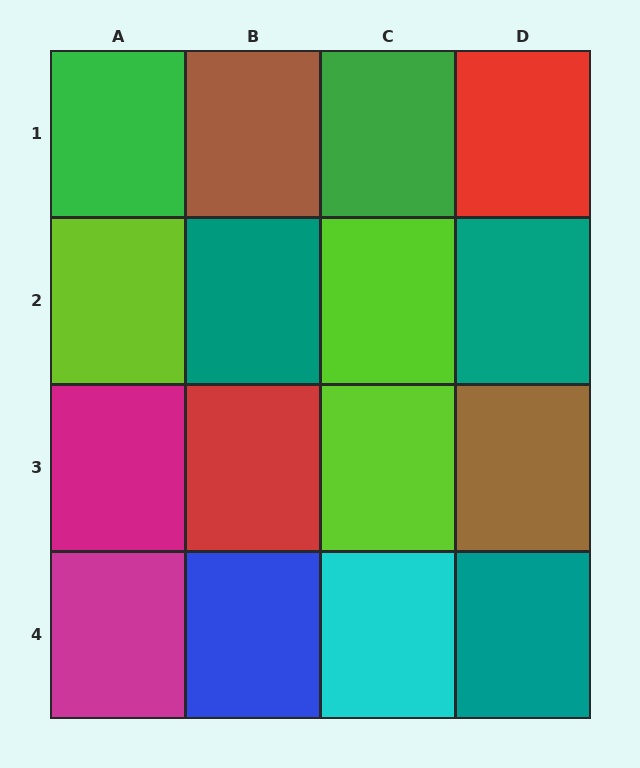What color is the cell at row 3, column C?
Lime.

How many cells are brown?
2 cells are brown.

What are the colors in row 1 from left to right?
Green, brown, green, red.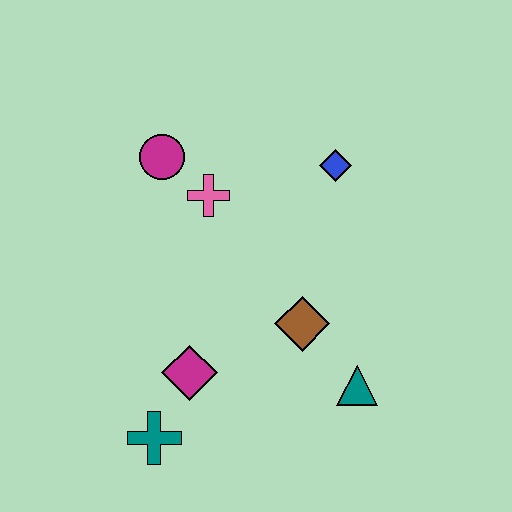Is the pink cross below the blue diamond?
Yes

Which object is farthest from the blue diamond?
The teal cross is farthest from the blue diamond.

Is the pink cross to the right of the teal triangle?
No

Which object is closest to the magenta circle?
The pink cross is closest to the magenta circle.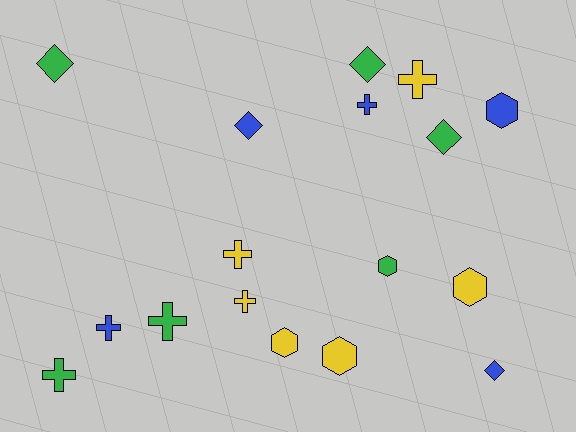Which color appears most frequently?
Yellow, with 6 objects.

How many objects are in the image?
There are 17 objects.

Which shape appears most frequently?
Cross, with 7 objects.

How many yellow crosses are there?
There are 3 yellow crosses.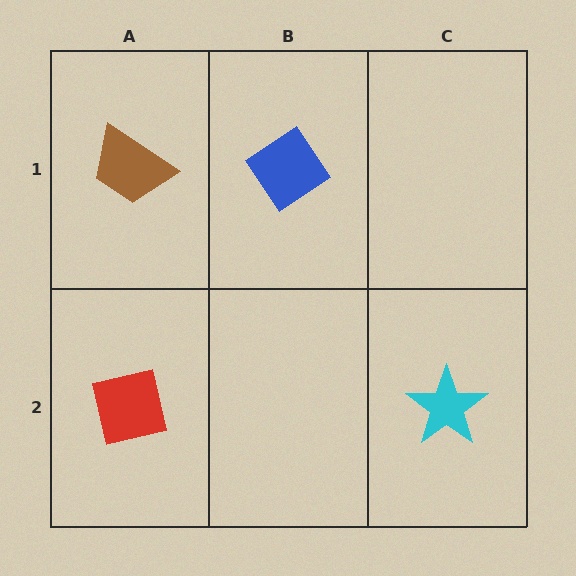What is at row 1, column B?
A blue diamond.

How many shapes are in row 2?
2 shapes.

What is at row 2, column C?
A cyan star.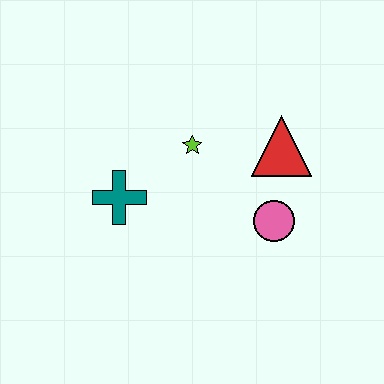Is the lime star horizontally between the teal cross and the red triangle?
Yes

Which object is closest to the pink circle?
The red triangle is closest to the pink circle.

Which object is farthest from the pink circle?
The teal cross is farthest from the pink circle.